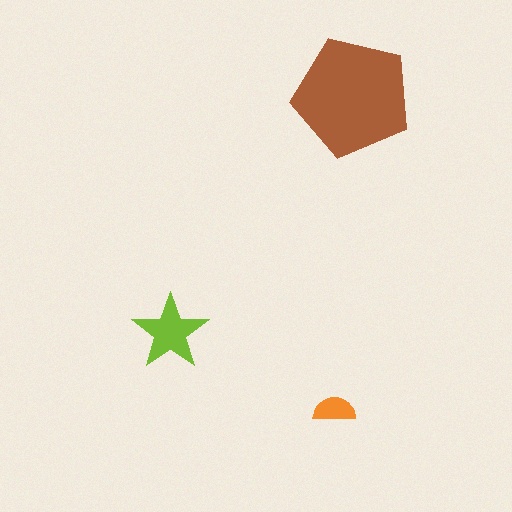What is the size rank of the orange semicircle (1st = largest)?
3rd.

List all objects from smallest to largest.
The orange semicircle, the lime star, the brown pentagon.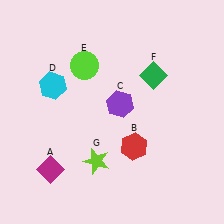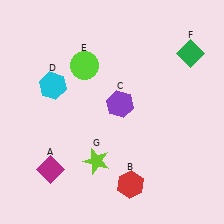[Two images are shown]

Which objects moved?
The objects that moved are: the red hexagon (B), the green diamond (F).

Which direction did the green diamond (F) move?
The green diamond (F) moved right.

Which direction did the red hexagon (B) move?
The red hexagon (B) moved down.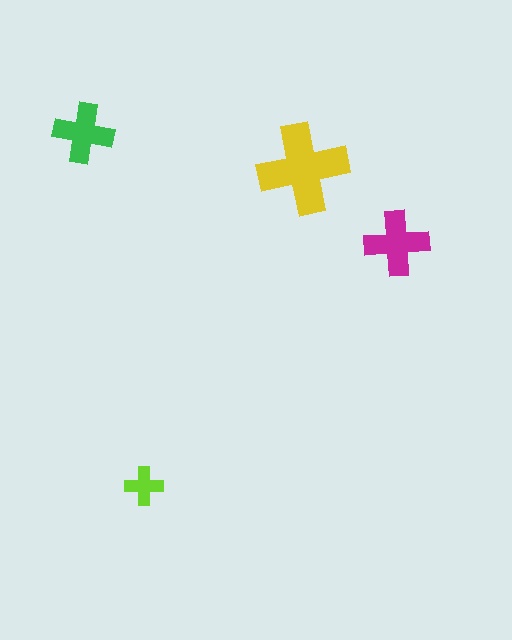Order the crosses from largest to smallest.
the yellow one, the magenta one, the green one, the lime one.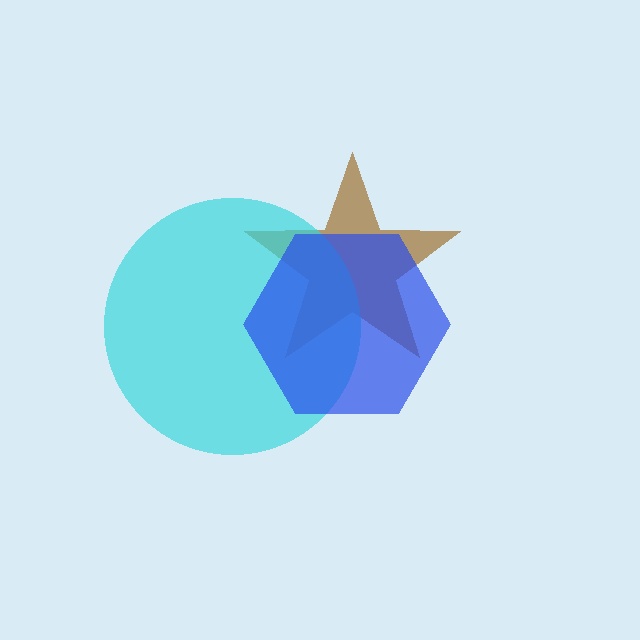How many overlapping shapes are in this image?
There are 3 overlapping shapes in the image.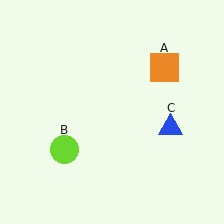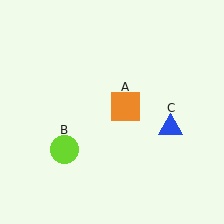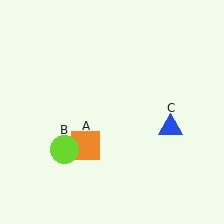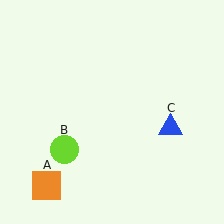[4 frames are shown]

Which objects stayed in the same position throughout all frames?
Lime circle (object B) and blue triangle (object C) remained stationary.